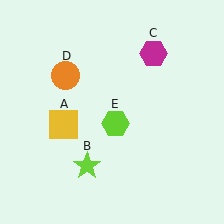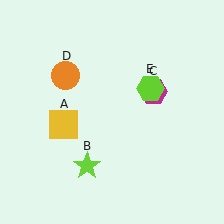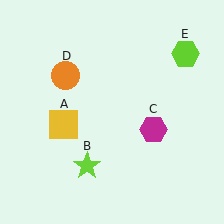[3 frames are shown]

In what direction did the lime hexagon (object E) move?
The lime hexagon (object E) moved up and to the right.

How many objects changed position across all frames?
2 objects changed position: magenta hexagon (object C), lime hexagon (object E).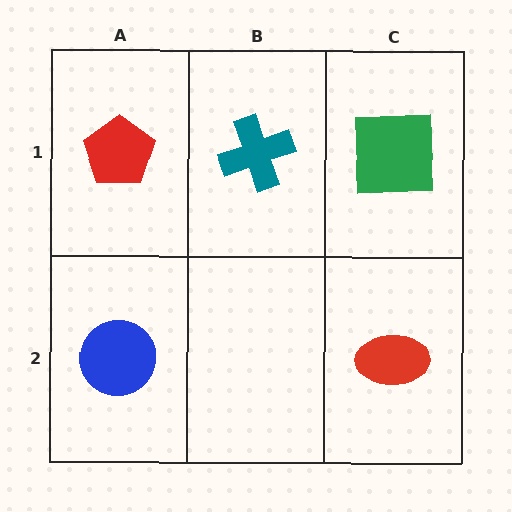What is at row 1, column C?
A green square.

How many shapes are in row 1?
3 shapes.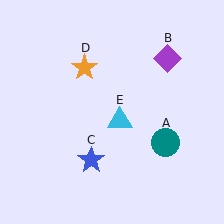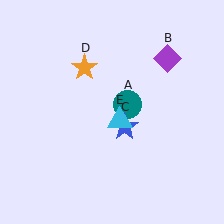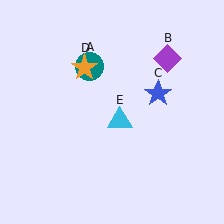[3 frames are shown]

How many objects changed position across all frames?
2 objects changed position: teal circle (object A), blue star (object C).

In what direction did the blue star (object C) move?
The blue star (object C) moved up and to the right.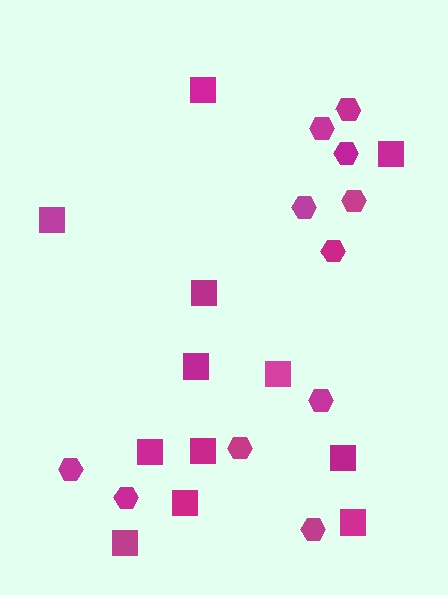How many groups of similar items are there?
There are 2 groups: one group of squares (12) and one group of hexagons (11).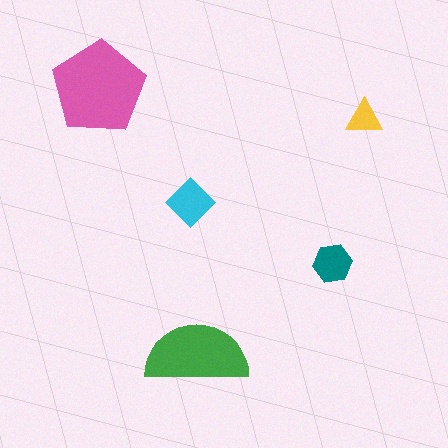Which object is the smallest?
The yellow triangle.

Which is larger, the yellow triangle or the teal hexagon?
The teal hexagon.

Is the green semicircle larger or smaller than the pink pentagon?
Smaller.